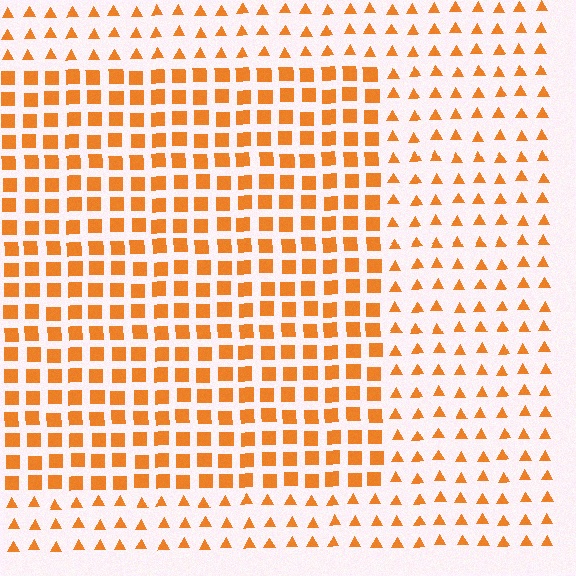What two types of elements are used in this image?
The image uses squares inside the rectangle region and triangles outside it.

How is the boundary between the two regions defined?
The boundary is defined by a change in element shape: squares inside vs. triangles outside. All elements share the same color and spacing.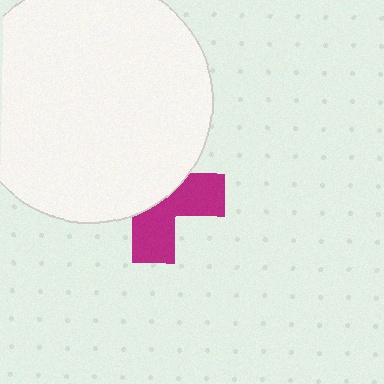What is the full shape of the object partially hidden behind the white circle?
The partially hidden object is a magenta cross.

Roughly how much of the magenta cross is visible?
A small part of it is visible (roughly 44%).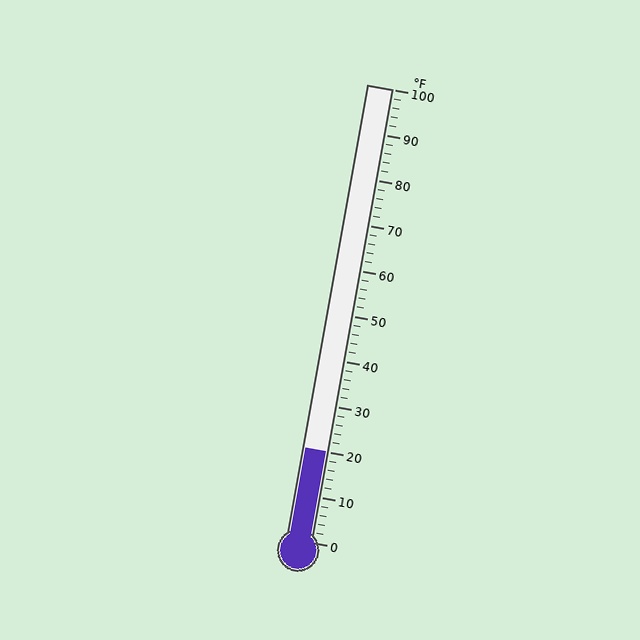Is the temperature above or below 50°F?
The temperature is below 50°F.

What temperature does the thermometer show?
The thermometer shows approximately 20°F.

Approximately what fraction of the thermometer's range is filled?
The thermometer is filled to approximately 20% of its range.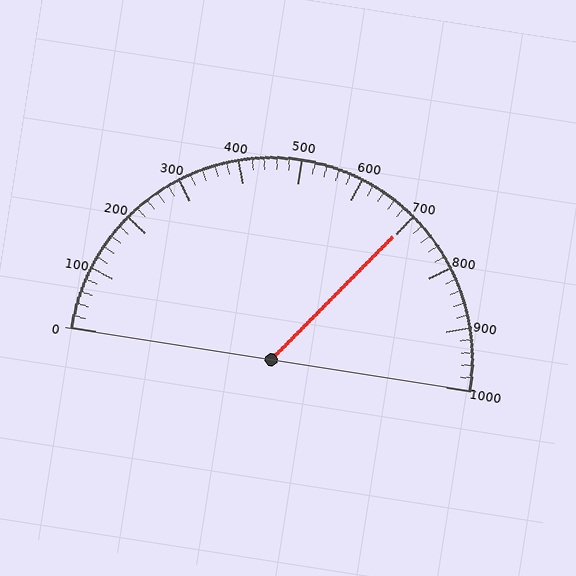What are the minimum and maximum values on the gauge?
The gauge ranges from 0 to 1000.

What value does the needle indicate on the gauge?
The needle indicates approximately 700.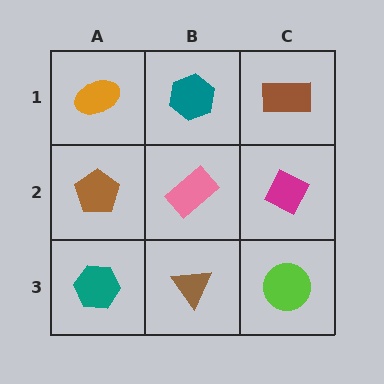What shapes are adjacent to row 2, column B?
A teal hexagon (row 1, column B), a brown triangle (row 3, column B), a brown pentagon (row 2, column A), a magenta diamond (row 2, column C).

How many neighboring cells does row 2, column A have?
3.